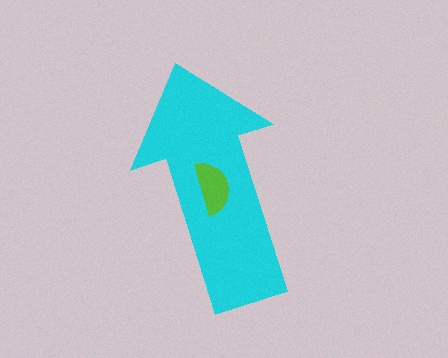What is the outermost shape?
The cyan arrow.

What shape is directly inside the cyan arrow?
The lime semicircle.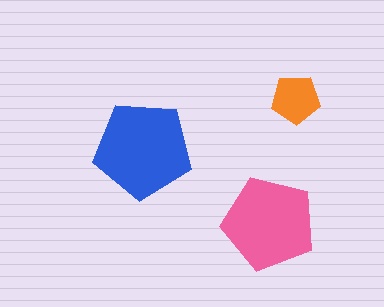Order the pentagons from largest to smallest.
the blue one, the pink one, the orange one.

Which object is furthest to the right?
The orange pentagon is rightmost.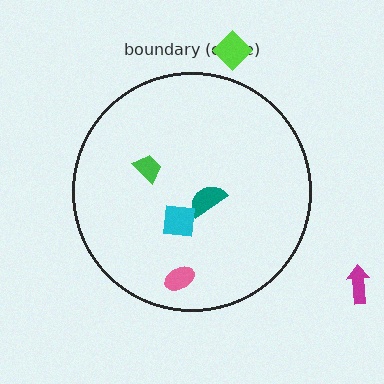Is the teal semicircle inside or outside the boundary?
Inside.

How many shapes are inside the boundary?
4 inside, 2 outside.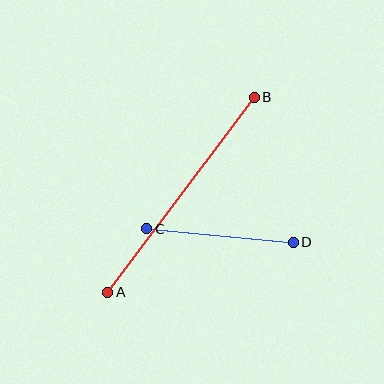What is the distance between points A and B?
The distance is approximately 244 pixels.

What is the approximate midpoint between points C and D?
The midpoint is at approximately (220, 236) pixels.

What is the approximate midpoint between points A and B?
The midpoint is at approximately (181, 195) pixels.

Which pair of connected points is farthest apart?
Points A and B are farthest apart.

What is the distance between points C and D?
The distance is approximately 147 pixels.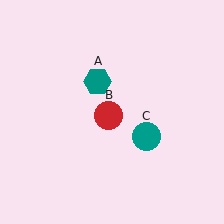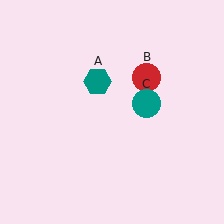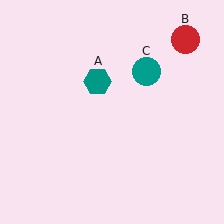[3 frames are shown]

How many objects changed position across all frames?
2 objects changed position: red circle (object B), teal circle (object C).